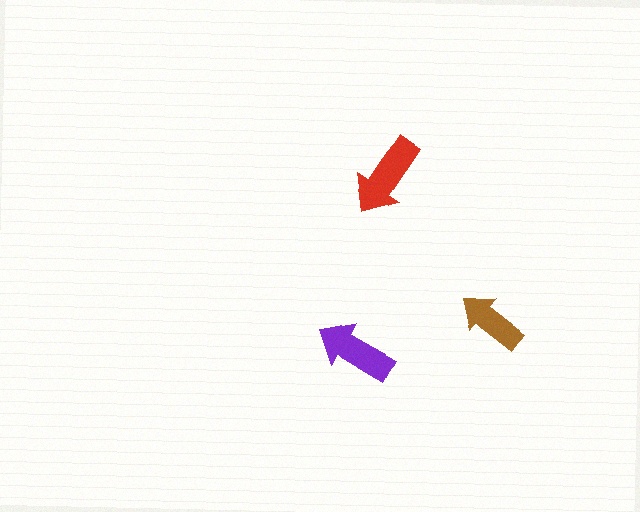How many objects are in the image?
There are 3 objects in the image.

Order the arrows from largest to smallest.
the red one, the purple one, the brown one.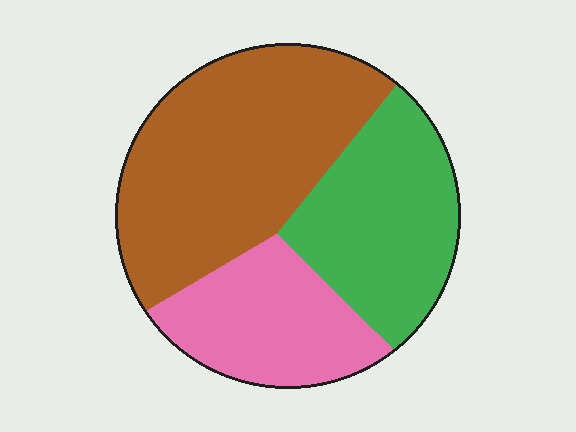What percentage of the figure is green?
Green takes up about one third (1/3) of the figure.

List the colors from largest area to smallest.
From largest to smallest: brown, green, pink.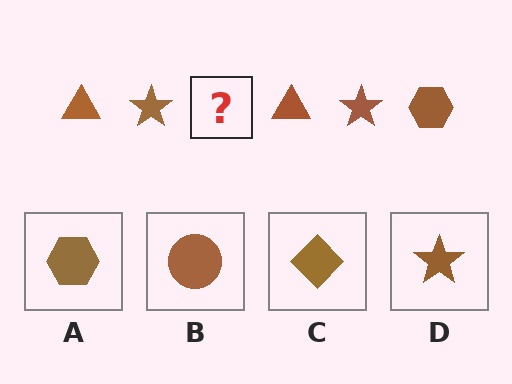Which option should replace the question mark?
Option A.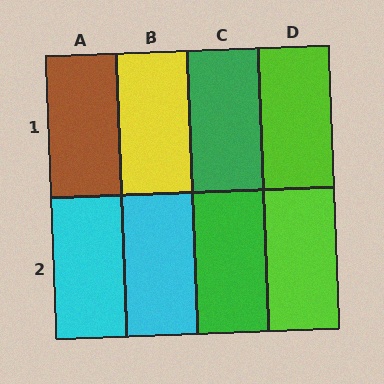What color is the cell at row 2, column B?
Cyan.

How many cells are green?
2 cells are green.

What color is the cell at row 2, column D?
Lime.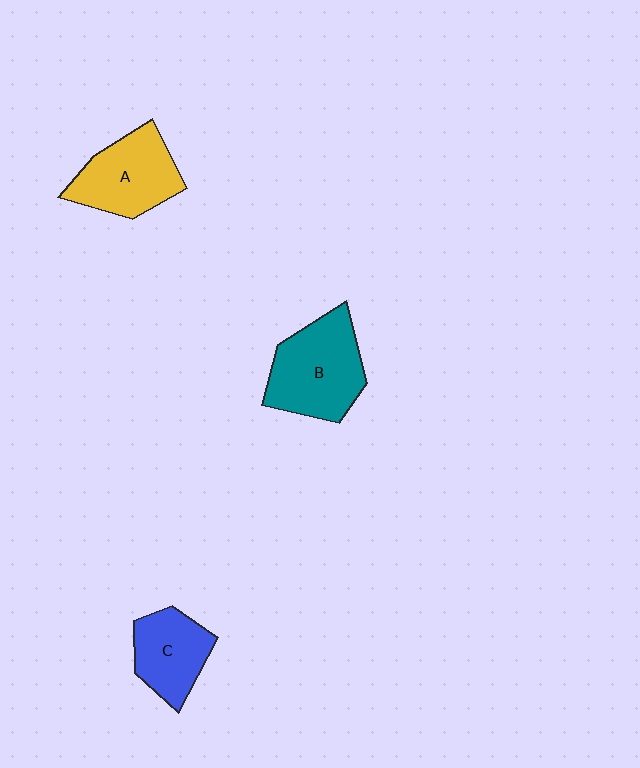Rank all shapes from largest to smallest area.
From largest to smallest: B (teal), A (yellow), C (blue).